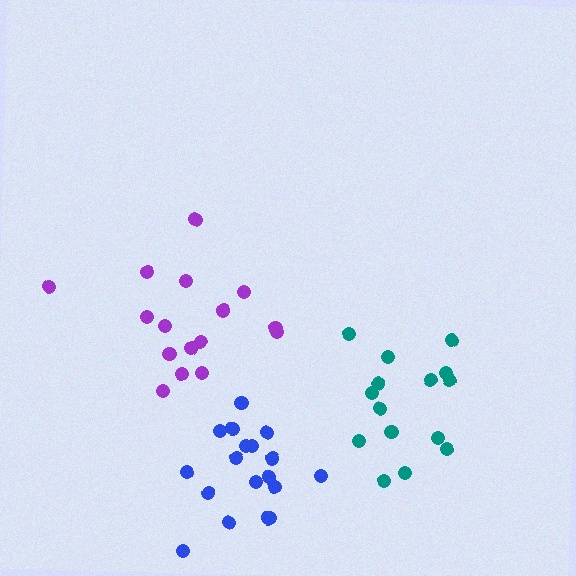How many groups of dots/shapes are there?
There are 3 groups.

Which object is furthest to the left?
The purple cluster is leftmost.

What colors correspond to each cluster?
The clusters are colored: purple, blue, teal.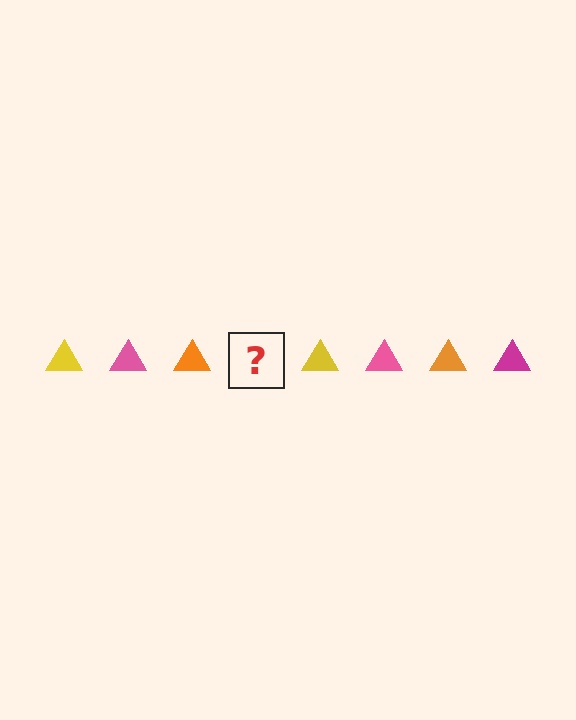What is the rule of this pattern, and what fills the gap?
The rule is that the pattern cycles through yellow, pink, orange, magenta triangles. The gap should be filled with a magenta triangle.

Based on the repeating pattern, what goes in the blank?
The blank should be a magenta triangle.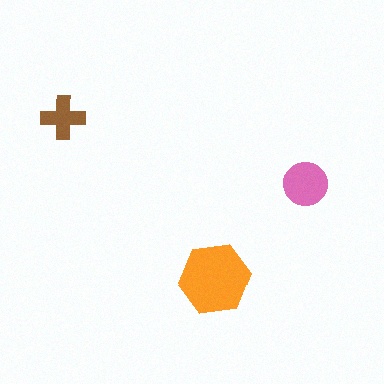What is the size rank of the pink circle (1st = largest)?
2nd.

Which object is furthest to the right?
The pink circle is rightmost.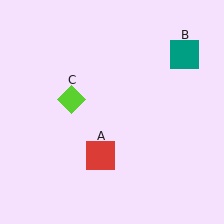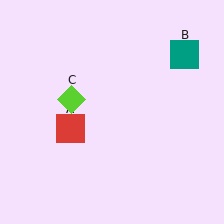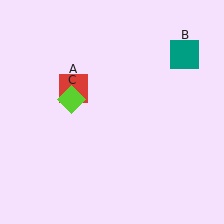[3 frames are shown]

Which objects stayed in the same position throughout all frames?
Teal square (object B) and lime diamond (object C) remained stationary.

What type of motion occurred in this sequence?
The red square (object A) rotated clockwise around the center of the scene.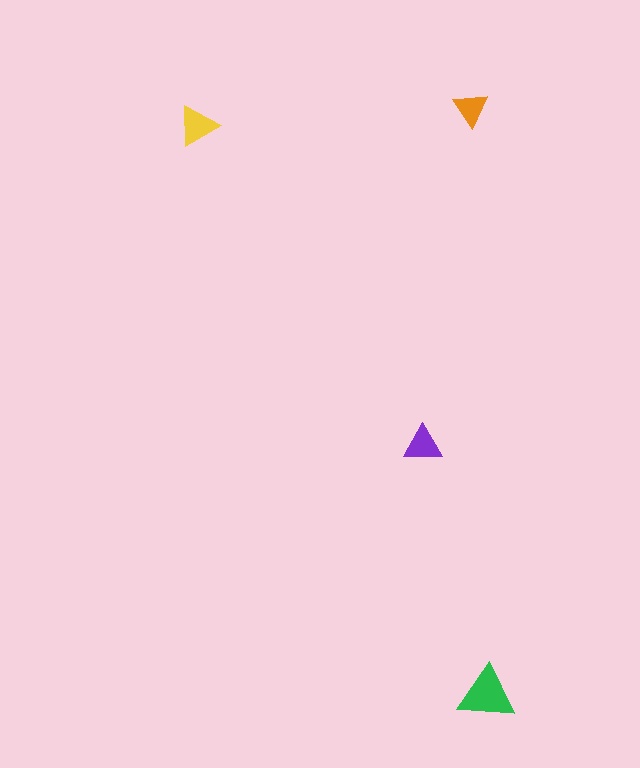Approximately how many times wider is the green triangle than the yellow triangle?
About 1.5 times wider.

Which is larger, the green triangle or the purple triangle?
The green one.